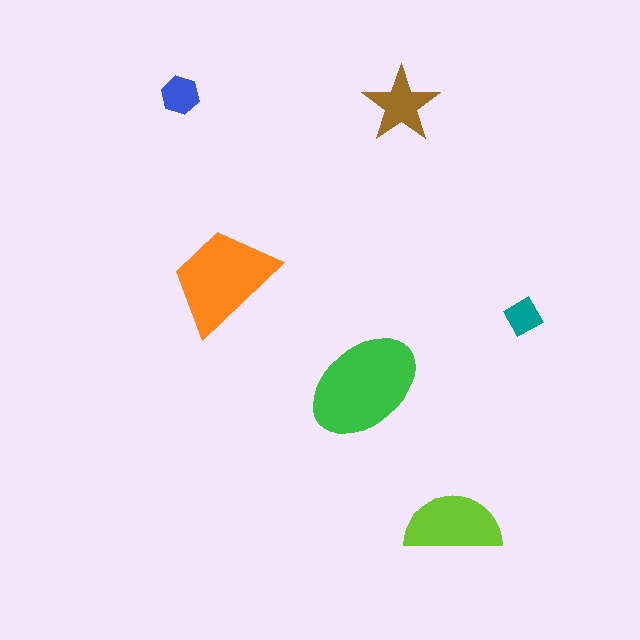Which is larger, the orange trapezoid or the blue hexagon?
The orange trapezoid.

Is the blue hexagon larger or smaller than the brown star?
Smaller.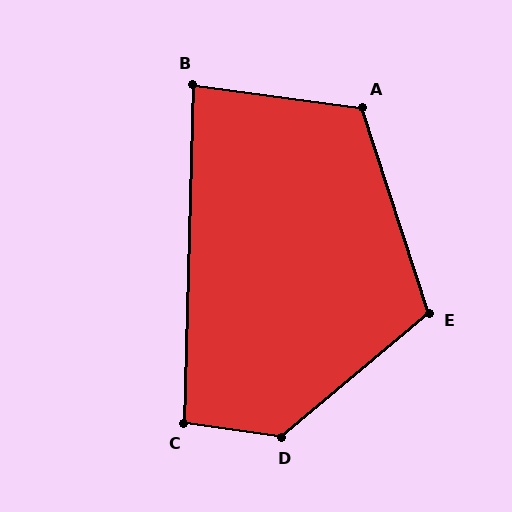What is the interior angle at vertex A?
Approximately 116 degrees (obtuse).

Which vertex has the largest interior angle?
D, at approximately 133 degrees.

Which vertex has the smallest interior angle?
B, at approximately 84 degrees.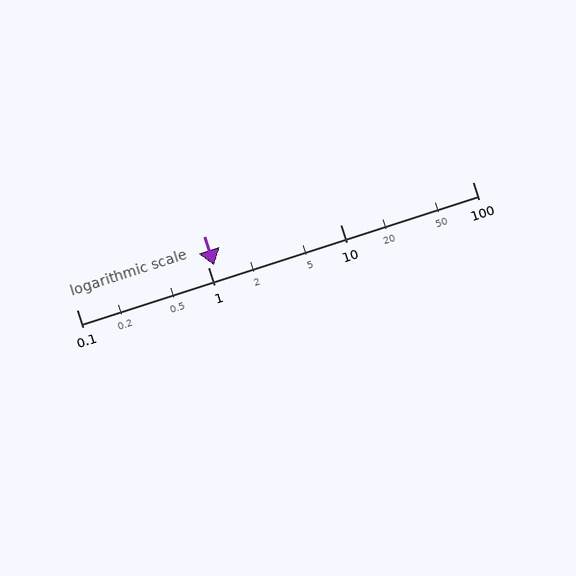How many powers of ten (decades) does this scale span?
The scale spans 3 decades, from 0.1 to 100.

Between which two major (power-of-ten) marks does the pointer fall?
The pointer is between 1 and 10.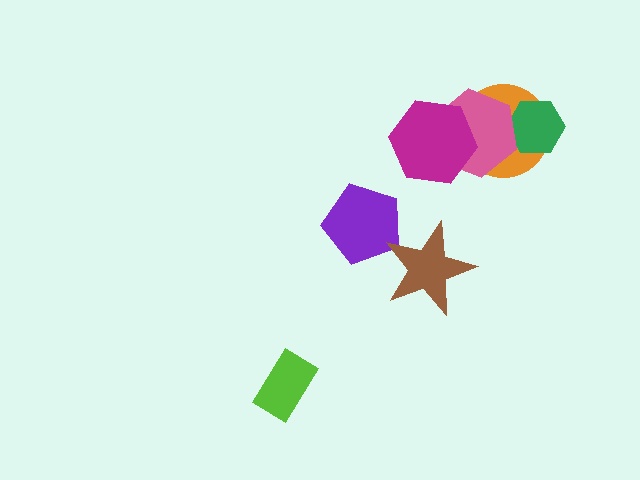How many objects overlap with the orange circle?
3 objects overlap with the orange circle.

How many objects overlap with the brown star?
1 object overlaps with the brown star.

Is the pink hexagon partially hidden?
Yes, it is partially covered by another shape.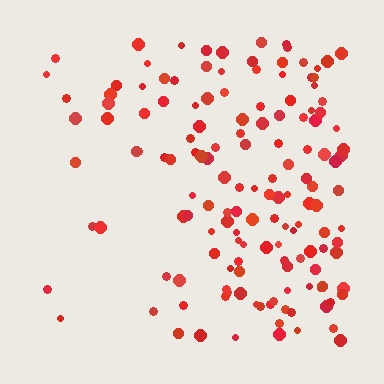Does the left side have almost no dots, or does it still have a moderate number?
Still a moderate number, just noticeably fewer than the right.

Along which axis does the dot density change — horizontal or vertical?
Horizontal.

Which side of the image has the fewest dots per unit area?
The left.